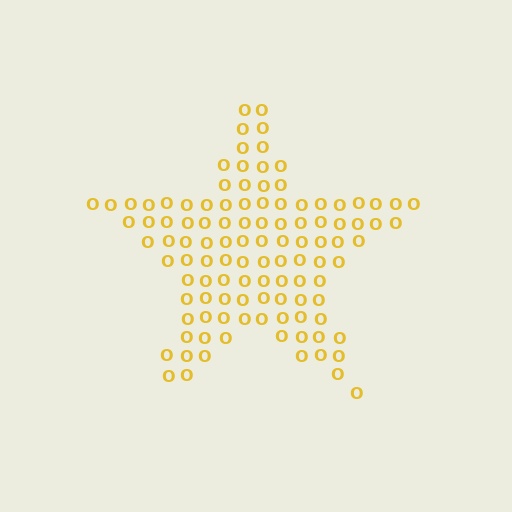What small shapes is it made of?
It is made of small letter O's.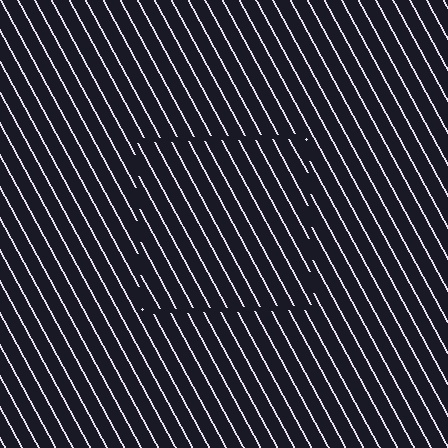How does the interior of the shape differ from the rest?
The interior of the shape contains the same grating, shifted by half a period — the contour is defined by the phase discontinuity where line-ends from the inner and outer gratings abut.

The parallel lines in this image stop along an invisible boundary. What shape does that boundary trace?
An illusory square. The interior of the shape contains the same grating, shifted by half a period — the contour is defined by the phase discontinuity where line-ends from the inner and outer gratings abut.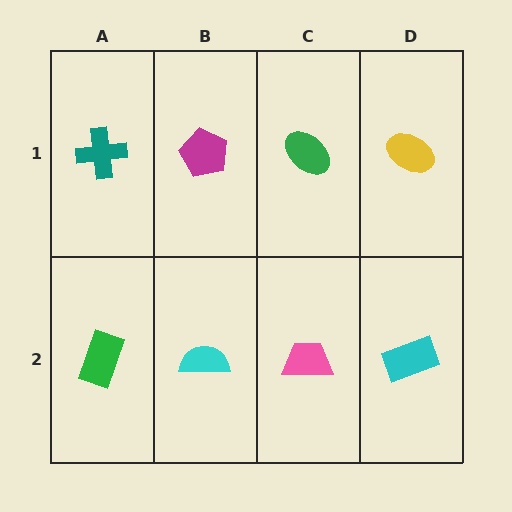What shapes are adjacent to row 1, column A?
A green rectangle (row 2, column A), a magenta pentagon (row 1, column B).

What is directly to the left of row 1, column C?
A magenta pentagon.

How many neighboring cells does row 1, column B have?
3.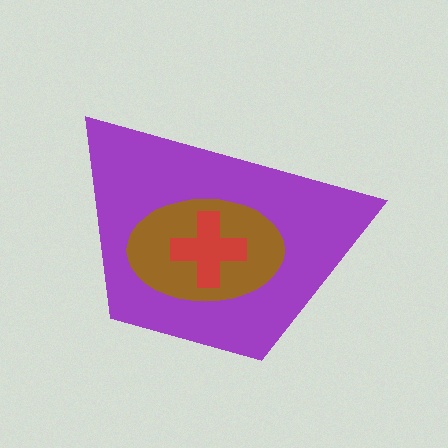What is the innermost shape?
The red cross.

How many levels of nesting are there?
3.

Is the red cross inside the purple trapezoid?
Yes.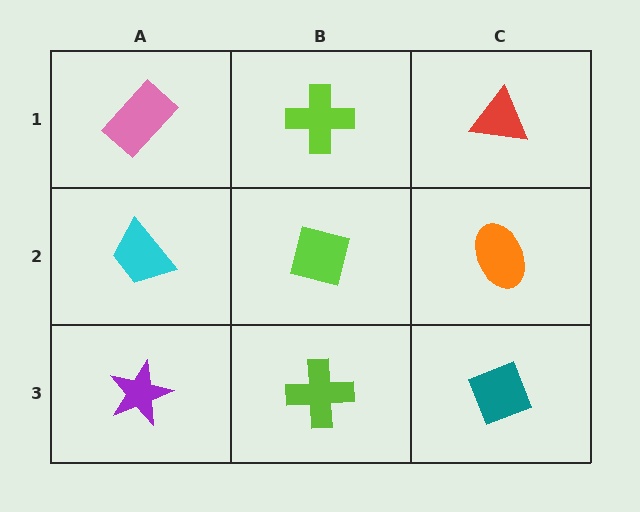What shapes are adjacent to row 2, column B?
A lime cross (row 1, column B), a lime cross (row 3, column B), a cyan trapezoid (row 2, column A), an orange ellipse (row 2, column C).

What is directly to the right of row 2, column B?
An orange ellipse.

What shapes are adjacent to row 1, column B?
A lime diamond (row 2, column B), a pink rectangle (row 1, column A), a red triangle (row 1, column C).